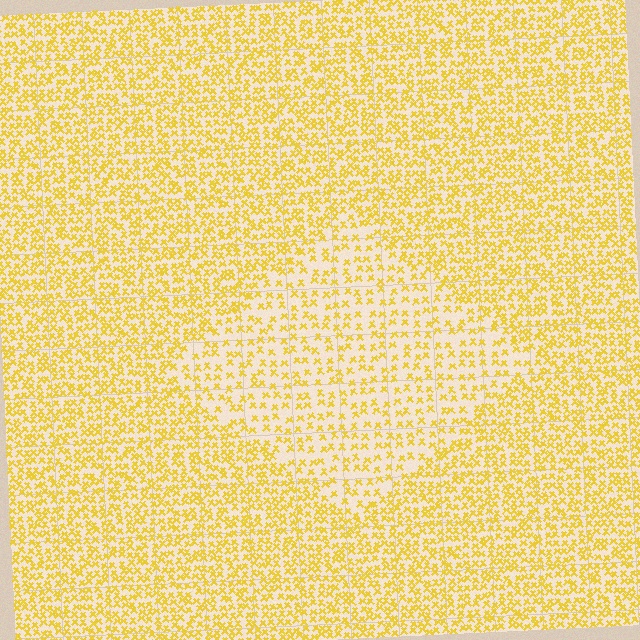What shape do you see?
I see a diamond.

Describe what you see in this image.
The image contains small yellow elements arranged at two different densities. A diamond-shaped region is visible where the elements are less densely packed than the surrounding area.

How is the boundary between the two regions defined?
The boundary is defined by a change in element density (approximately 1.8x ratio). All elements are the same color, size, and shape.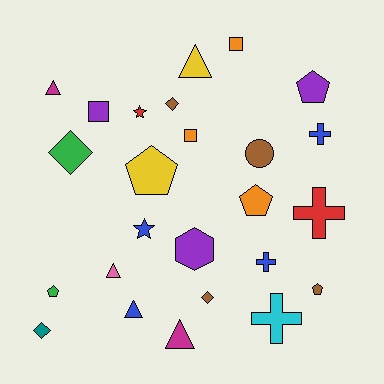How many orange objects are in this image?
There are 3 orange objects.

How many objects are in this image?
There are 25 objects.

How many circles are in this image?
There is 1 circle.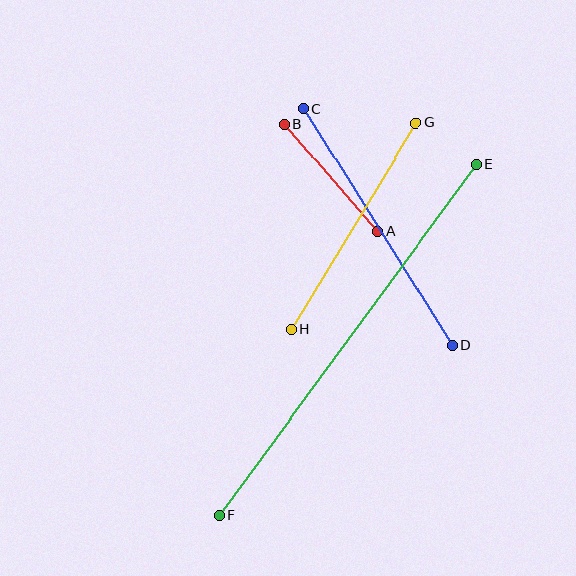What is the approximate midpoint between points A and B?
The midpoint is at approximately (331, 177) pixels.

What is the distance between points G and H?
The distance is approximately 241 pixels.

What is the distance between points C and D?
The distance is approximately 280 pixels.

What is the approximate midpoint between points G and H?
The midpoint is at approximately (354, 226) pixels.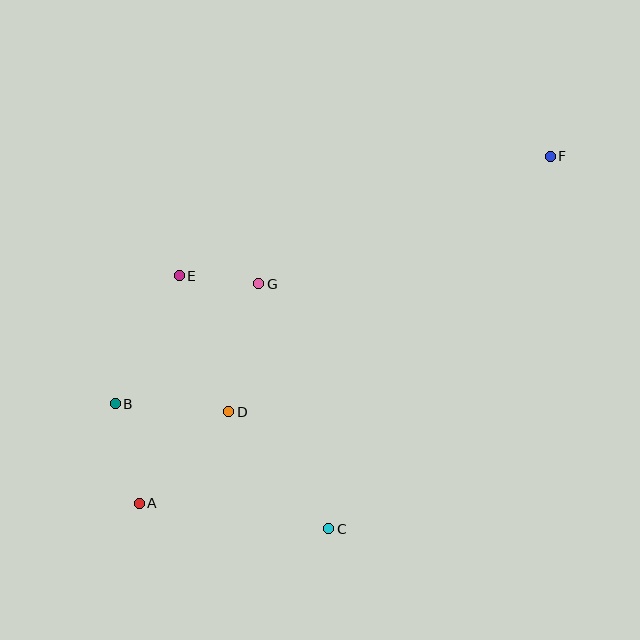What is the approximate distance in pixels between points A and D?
The distance between A and D is approximately 128 pixels.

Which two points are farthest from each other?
Points A and F are farthest from each other.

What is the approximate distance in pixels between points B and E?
The distance between B and E is approximately 143 pixels.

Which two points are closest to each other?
Points E and G are closest to each other.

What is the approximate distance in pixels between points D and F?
The distance between D and F is approximately 411 pixels.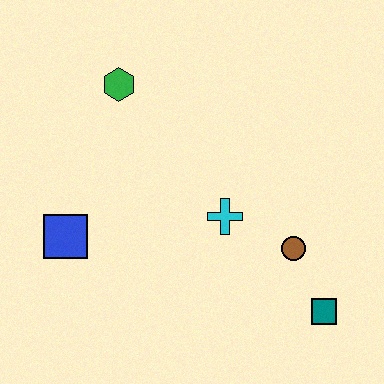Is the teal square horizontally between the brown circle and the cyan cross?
No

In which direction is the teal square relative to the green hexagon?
The teal square is below the green hexagon.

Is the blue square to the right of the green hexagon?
No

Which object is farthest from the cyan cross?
The green hexagon is farthest from the cyan cross.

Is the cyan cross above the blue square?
Yes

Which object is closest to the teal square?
The brown circle is closest to the teal square.